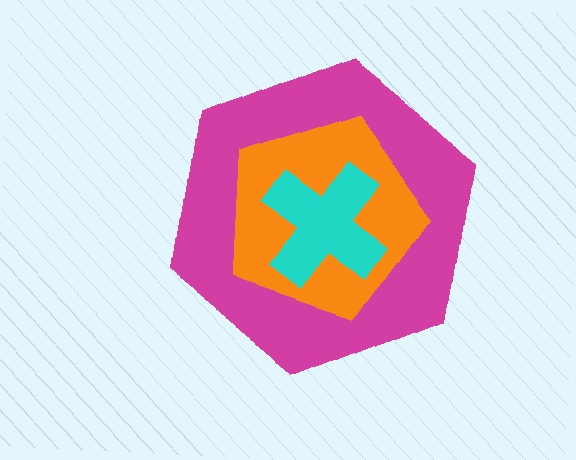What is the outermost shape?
The magenta hexagon.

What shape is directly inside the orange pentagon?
The cyan cross.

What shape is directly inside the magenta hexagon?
The orange pentagon.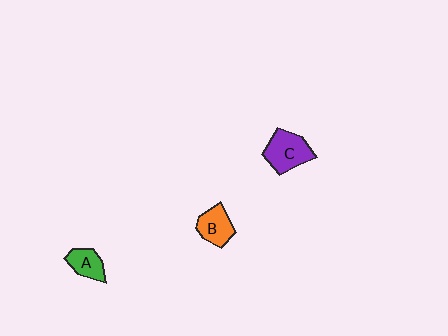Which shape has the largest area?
Shape C (purple).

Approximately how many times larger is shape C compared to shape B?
Approximately 1.3 times.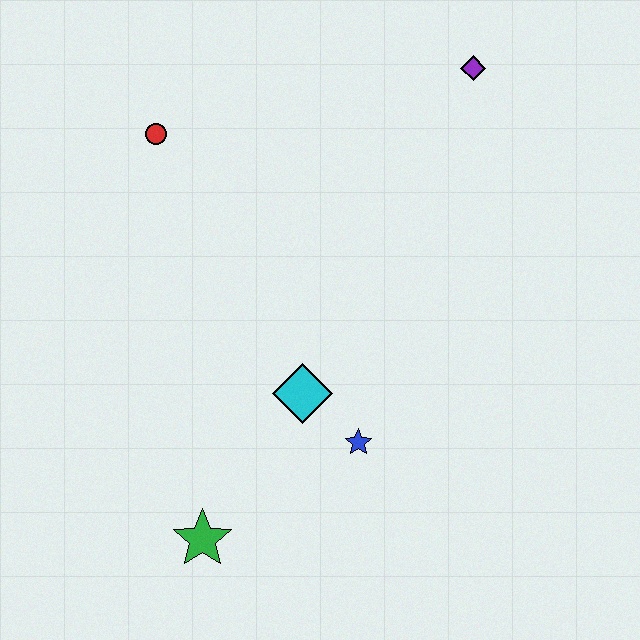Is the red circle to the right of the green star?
No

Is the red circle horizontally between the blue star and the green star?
No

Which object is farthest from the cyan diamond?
The purple diamond is farthest from the cyan diamond.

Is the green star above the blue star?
No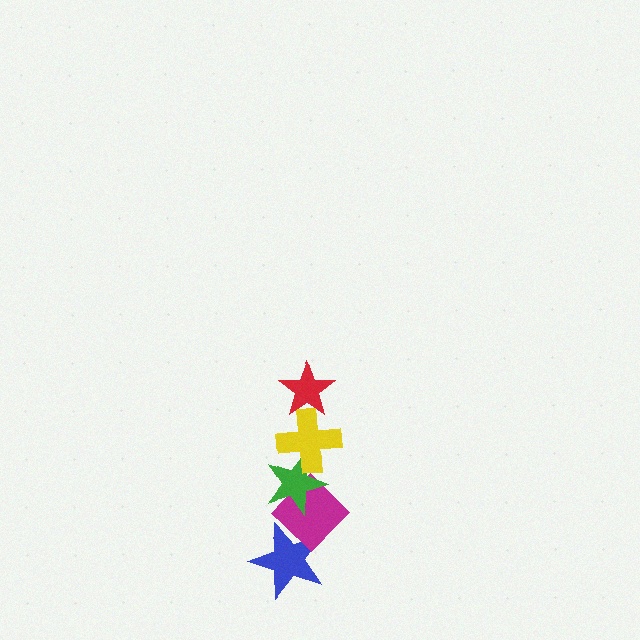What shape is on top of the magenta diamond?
The green star is on top of the magenta diamond.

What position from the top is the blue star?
The blue star is 5th from the top.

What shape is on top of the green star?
The yellow cross is on top of the green star.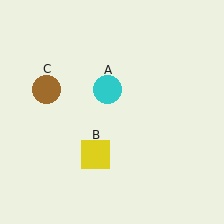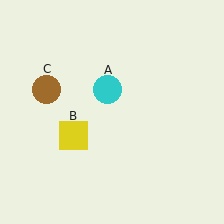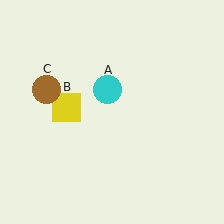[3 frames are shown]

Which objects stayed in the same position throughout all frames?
Cyan circle (object A) and brown circle (object C) remained stationary.